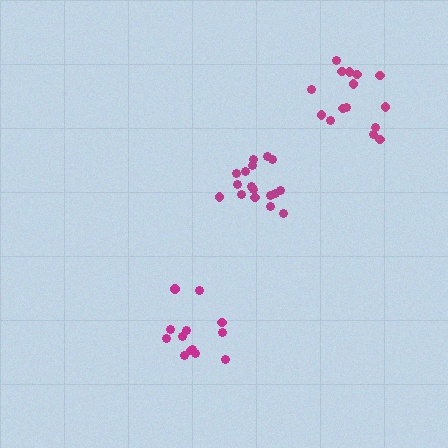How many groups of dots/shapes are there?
There are 3 groups.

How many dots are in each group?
Group 1: 17 dots, Group 2: 13 dots, Group 3: 15 dots (45 total).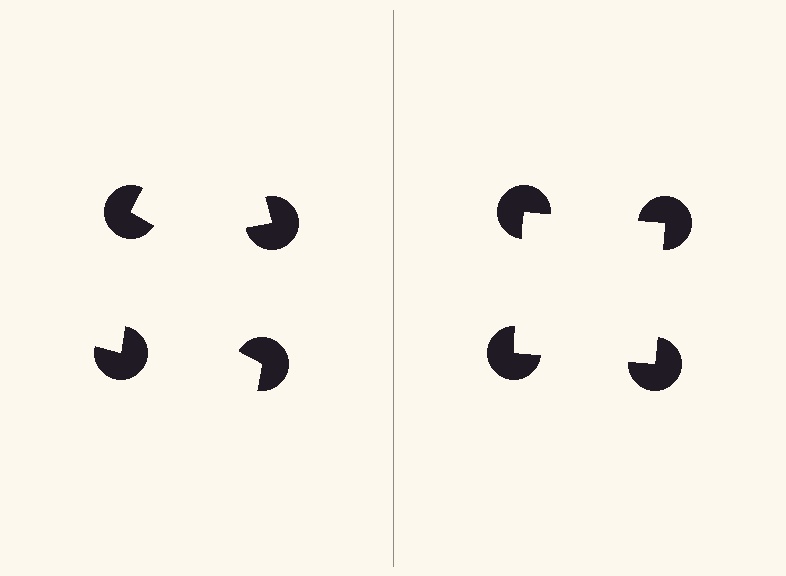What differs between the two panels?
The pac-man discs are positioned identically on both sides; only the wedge orientations differ. On the right they align to a square; on the left they are misaligned.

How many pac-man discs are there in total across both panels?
8 — 4 on each side.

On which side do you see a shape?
An illusory square appears on the right side. On the left side the wedge cuts are rotated, so no coherent shape forms.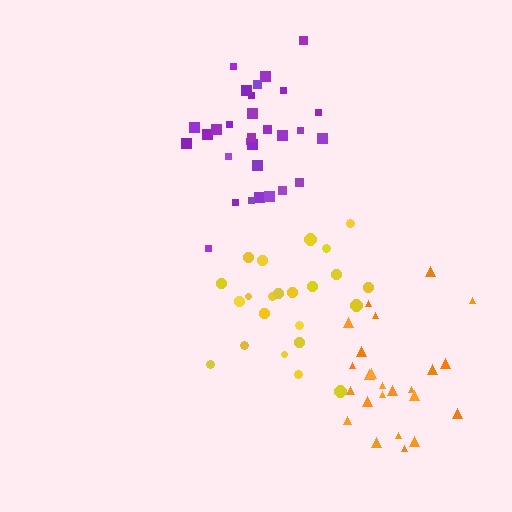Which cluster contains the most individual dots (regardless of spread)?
Purple (30).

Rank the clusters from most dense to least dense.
purple, orange, yellow.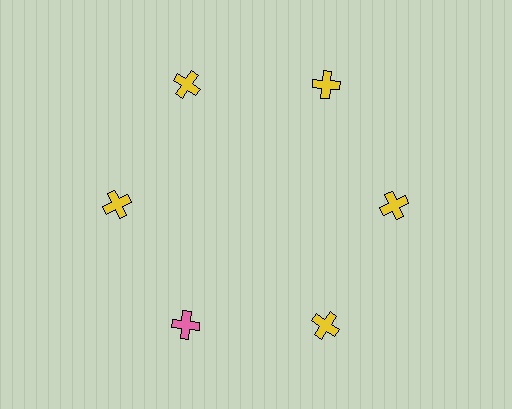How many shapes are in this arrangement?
There are 6 shapes arranged in a ring pattern.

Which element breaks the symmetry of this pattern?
The pink cross at roughly the 7 o'clock position breaks the symmetry. All other shapes are yellow crosses.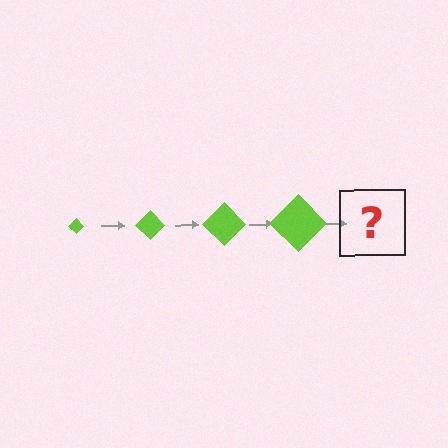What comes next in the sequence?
The next element should be a lime diamond, larger than the previous one.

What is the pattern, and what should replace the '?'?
The pattern is that the diamond gets progressively larger each step. The '?' should be a lime diamond, larger than the previous one.